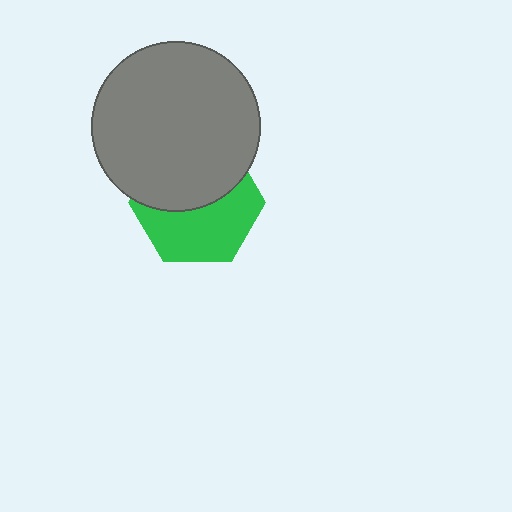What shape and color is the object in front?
The object in front is a gray circle.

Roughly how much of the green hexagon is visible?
About half of it is visible (roughly 52%).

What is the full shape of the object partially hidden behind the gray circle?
The partially hidden object is a green hexagon.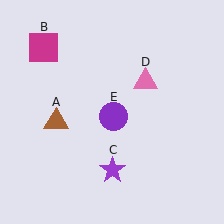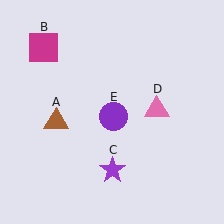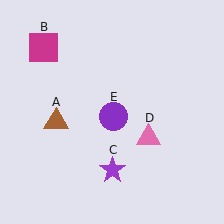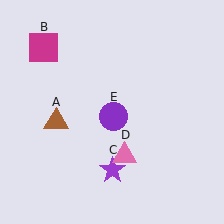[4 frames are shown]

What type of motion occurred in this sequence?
The pink triangle (object D) rotated clockwise around the center of the scene.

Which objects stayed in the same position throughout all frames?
Brown triangle (object A) and magenta square (object B) and purple star (object C) and purple circle (object E) remained stationary.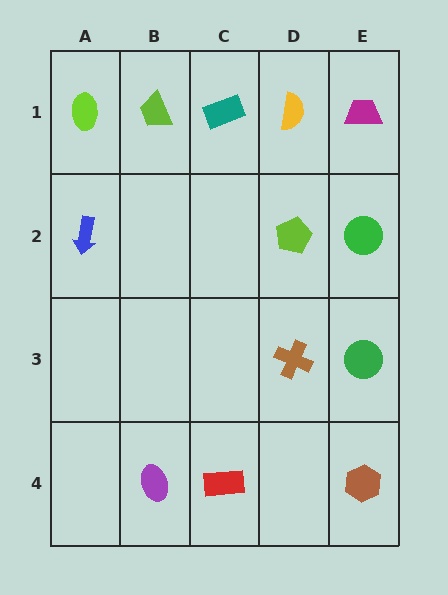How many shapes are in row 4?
3 shapes.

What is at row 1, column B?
A lime trapezoid.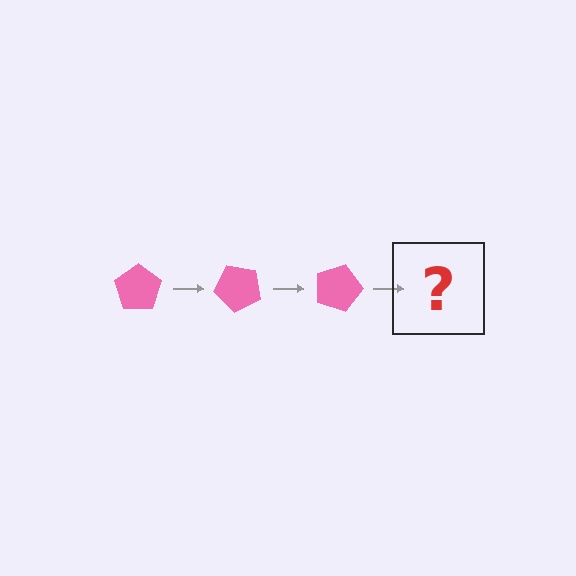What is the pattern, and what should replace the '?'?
The pattern is that the pentagon rotates 45 degrees each step. The '?' should be a pink pentagon rotated 135 degrees.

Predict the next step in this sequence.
The next step is a pink pentagon rotated 135 degrees.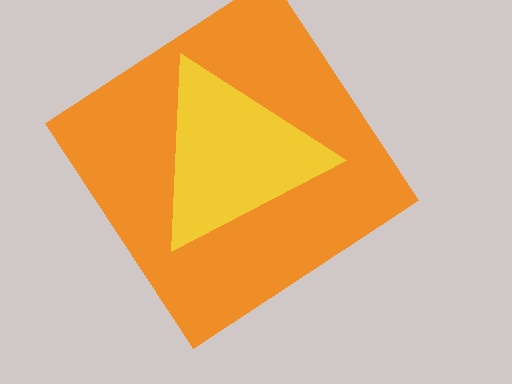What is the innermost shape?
The yellow triangle.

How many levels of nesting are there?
2.